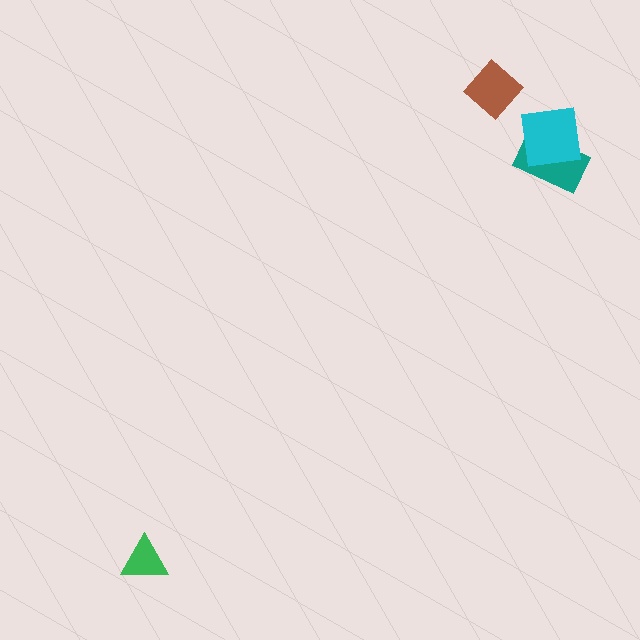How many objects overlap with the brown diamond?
0 objects overlap with the brown diamond.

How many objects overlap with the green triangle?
0 objects overlap with the green triangle.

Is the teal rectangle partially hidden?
Yes, it is partially covered by another shape.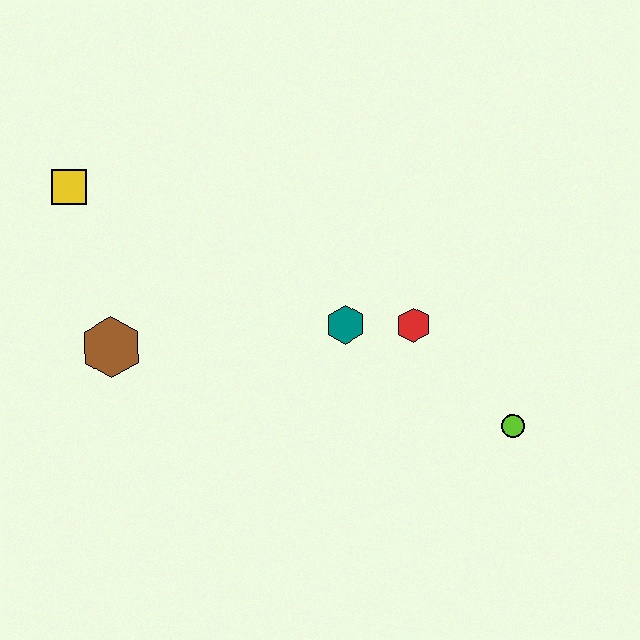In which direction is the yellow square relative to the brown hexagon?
The yellow square is above the brown hexagon.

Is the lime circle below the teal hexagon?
Yes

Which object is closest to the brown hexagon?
The yellow square is closest to the brown hexagon.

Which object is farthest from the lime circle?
The yellow square is farthest from the lime circle.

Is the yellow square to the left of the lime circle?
Yes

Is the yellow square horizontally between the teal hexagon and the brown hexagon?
No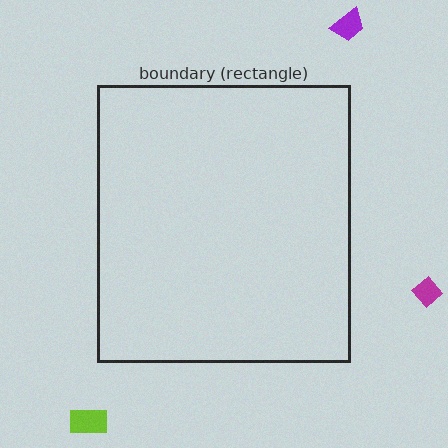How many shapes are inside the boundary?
0 inside, 3 outside.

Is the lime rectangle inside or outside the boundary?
Outside.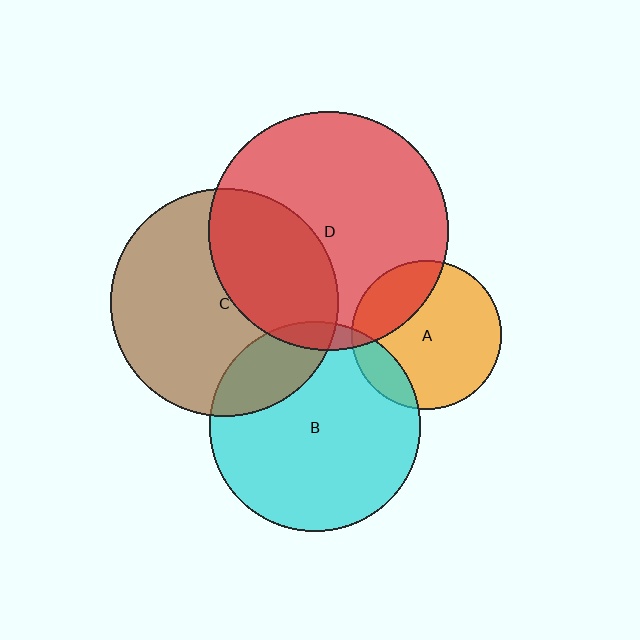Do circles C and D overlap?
Yes.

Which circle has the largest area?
Circle D (red).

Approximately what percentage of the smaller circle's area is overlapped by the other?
Approximately 35%.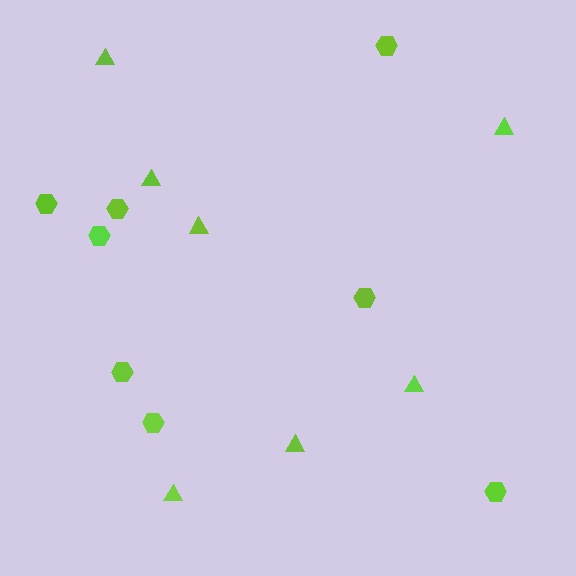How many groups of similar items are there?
There are 2 groups: one group of triangles (7) and one group of hexagons (8).